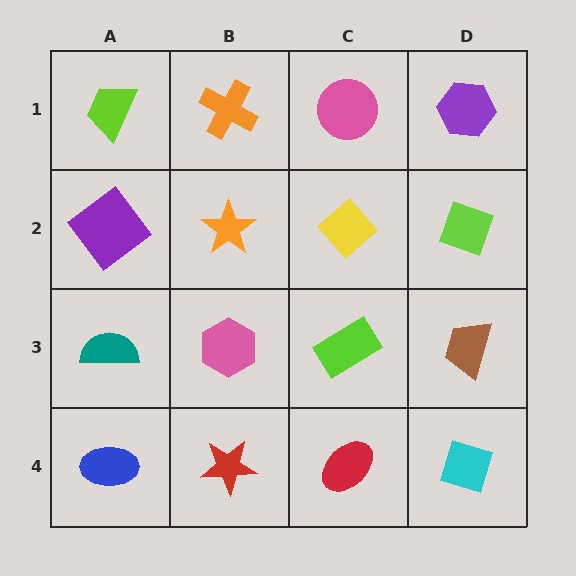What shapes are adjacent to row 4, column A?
A teal semicircle (row 3, column A), a red star (row 4, column B).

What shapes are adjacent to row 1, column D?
A lime diamond (row 2, column D), a pink circle (row 1, column C).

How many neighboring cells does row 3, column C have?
4.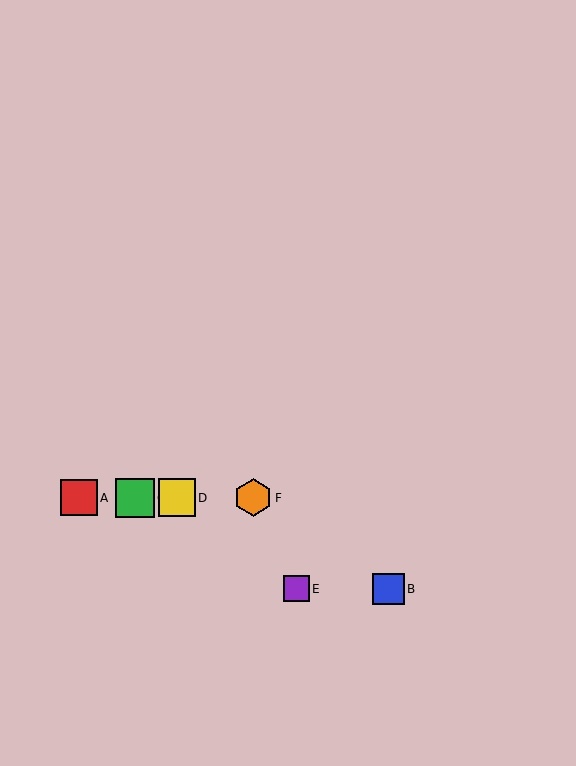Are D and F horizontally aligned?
Yes, both are at y≈498.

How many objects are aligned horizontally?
4 objects (A, C, D, F) are aligned horizontally.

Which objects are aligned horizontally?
Objects A, C, D, F are aligned horizontally.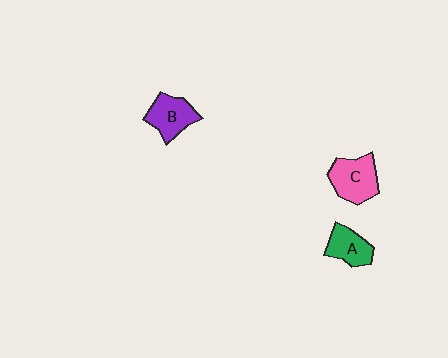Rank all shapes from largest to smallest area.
From largest to smallest: C (pink), B (purple), A (green).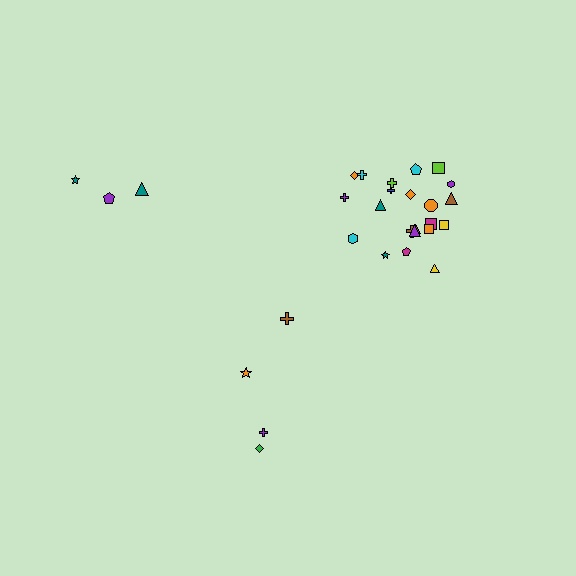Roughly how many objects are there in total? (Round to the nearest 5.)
Roughly 30 objects in total.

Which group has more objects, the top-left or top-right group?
The top-right group.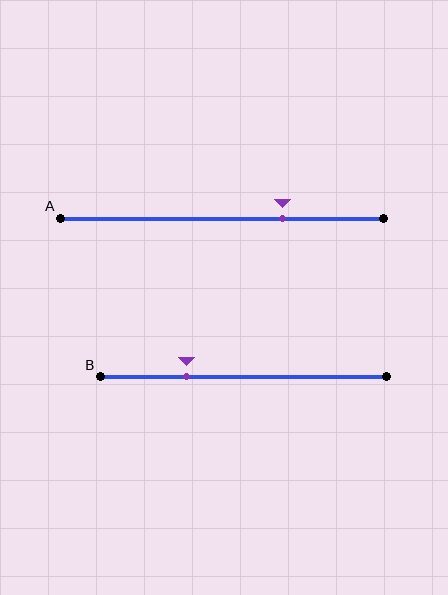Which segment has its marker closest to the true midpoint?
Segment A has its marker closest to the true midpoint.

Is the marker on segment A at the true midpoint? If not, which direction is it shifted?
No, the marker on segment A is shifted to the right by about 19% of the segment length.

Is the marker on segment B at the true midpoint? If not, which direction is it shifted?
No, the marker on segment B is shifted to the left by about 20% of the segment length.